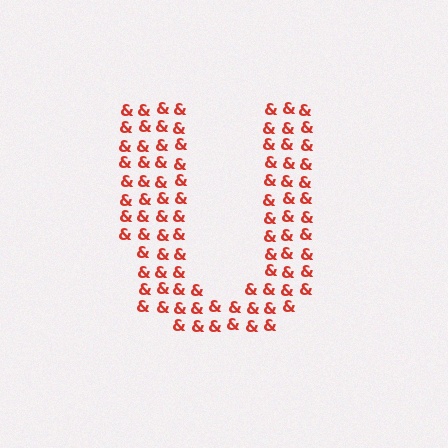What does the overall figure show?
The overall figure shows the letter U.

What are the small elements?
The small elements are ampersands.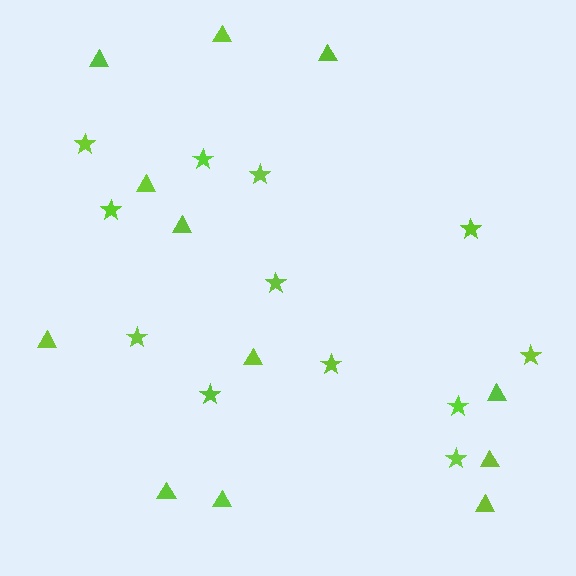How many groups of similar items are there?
There are 2 groups: one group of triangles (12) and one group of stars (12).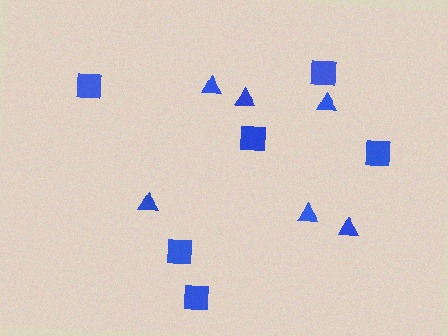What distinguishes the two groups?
There are 2 groups: one group of triangles (6) and one group of squares (6).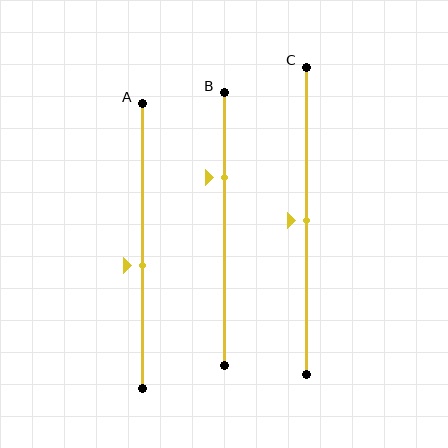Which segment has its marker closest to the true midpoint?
Segment C has its marker closest to the true midpoint.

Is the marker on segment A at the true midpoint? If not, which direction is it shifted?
No, the marker on segment A is shifted downward by about 7% of the segment length.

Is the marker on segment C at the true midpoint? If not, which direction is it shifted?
Yes, the marker on segment C is at the true midpoint.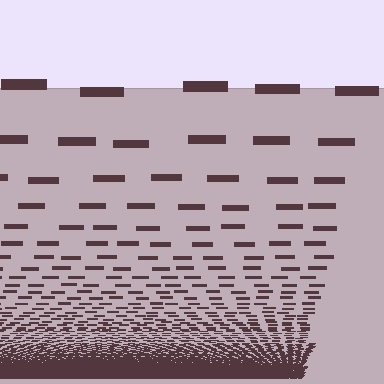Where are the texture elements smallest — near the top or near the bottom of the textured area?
Near the bottom.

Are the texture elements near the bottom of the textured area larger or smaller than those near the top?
Smaller. The gradient is inverted — elements near the bottom are smaller and denser.